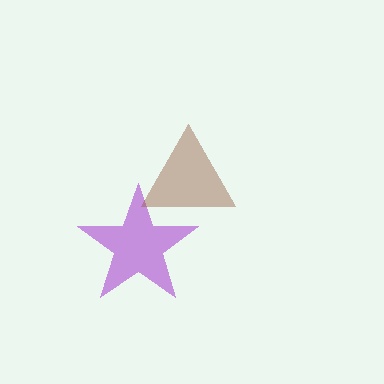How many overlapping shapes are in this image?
There are 2 overlapping shapes in the image.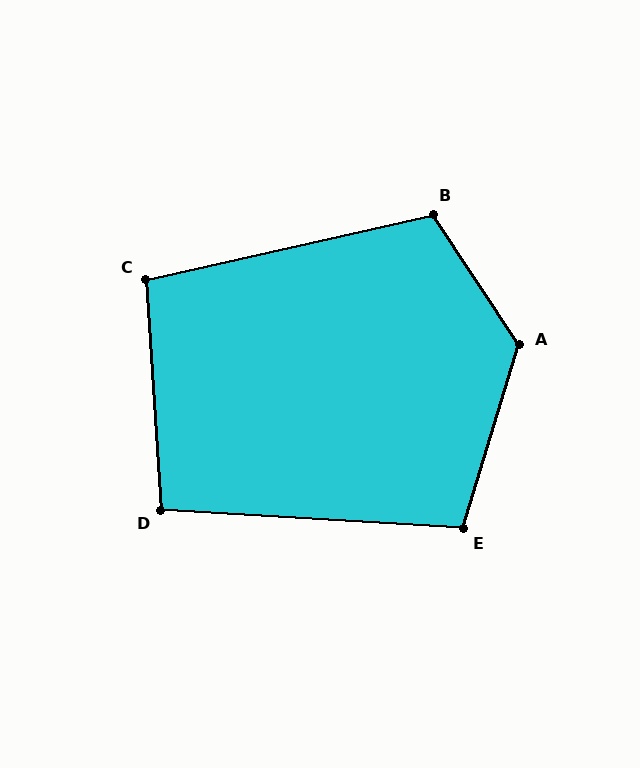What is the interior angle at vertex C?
Approximately 99 degrees (obtuse).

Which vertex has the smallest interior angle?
D, at approximately 97 degrees.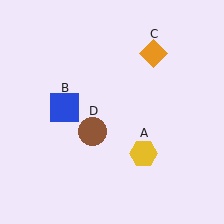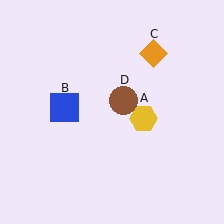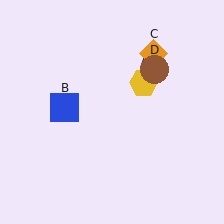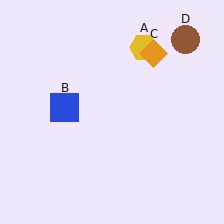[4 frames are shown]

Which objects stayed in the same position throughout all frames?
Blue square (object B) and orange diamond (object C) remained stationary.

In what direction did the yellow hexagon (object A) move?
The yellow hexagon (object A) moved up.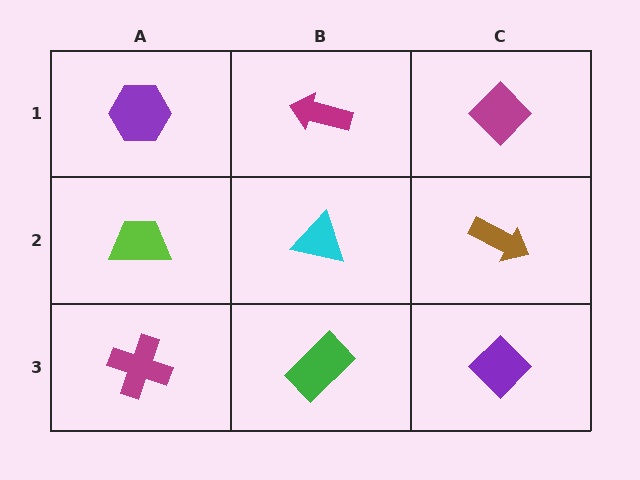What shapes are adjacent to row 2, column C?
A magenta diamond (row 1, column C), a purple diamond (row 3, column C), a cyan triangle (row 2, column B).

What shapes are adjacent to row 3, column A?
A lime trapezoid (row 2, column A), a green rectangle (row 3, column B).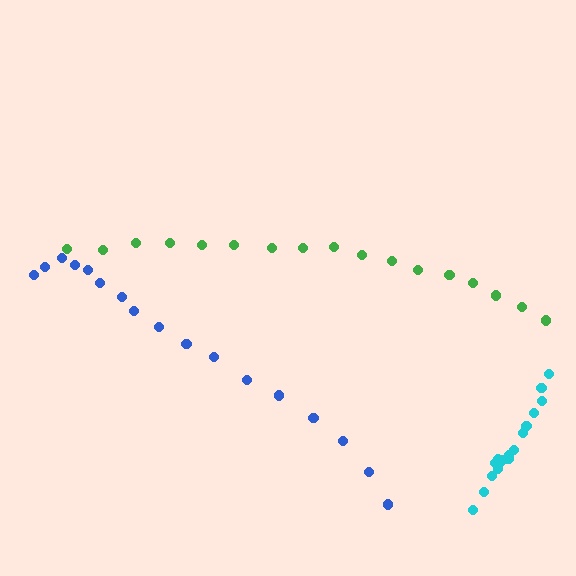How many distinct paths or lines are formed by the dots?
There are 3 distinct paths.